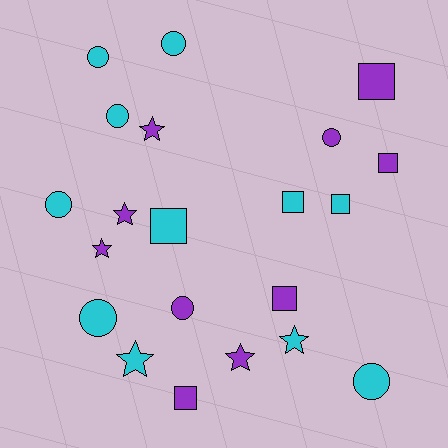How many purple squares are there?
There are 4 purple squares.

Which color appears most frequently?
Cyan, with 11 objects.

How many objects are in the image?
There are 21 objects.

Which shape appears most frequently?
Circle, with 8 objects.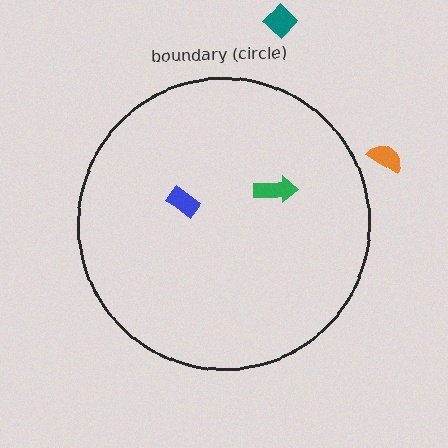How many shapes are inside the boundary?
2 inside, 2 outside.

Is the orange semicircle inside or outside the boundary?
Outside.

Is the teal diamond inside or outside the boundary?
Outside.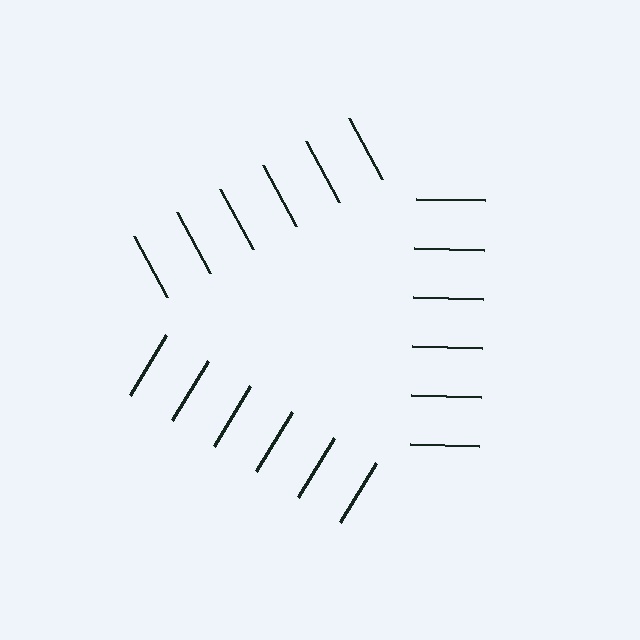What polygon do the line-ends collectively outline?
An illusory triangle — the line segments terminate on its edges but no continuous stroke is drawn.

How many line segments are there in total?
18 — 6 along each of the 3 edges.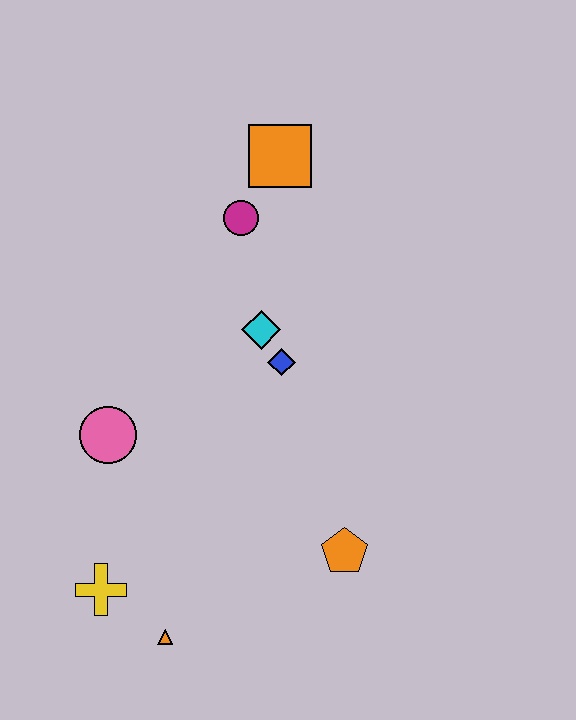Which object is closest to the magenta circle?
The orange square is closest to the magenta circle.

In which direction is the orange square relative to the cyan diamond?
The orange square is above the cyan diamond.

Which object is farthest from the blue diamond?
The orange triangle is farthest from the blue diamond.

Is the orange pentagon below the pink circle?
Yes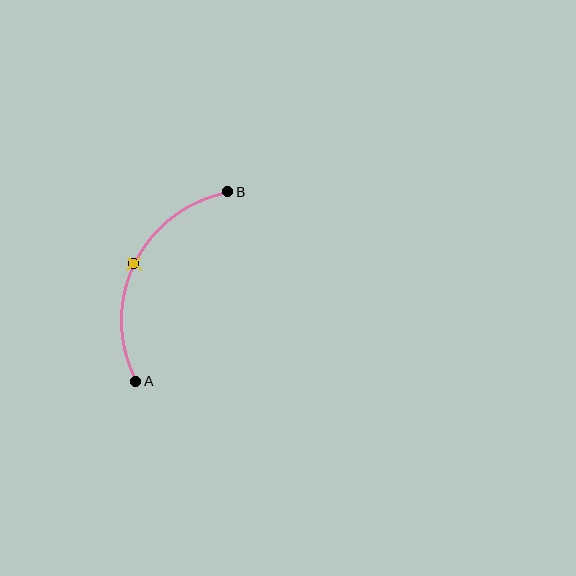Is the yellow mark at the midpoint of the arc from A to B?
Yes. The yellow mark lies on the arc at equal arc-length from both A and B — it is the arc midpoint.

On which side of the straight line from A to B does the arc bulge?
The arc bulges to the left of the straight line connecting A and B.